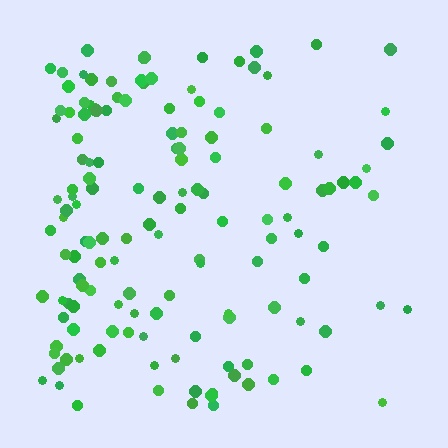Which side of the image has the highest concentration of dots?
The left.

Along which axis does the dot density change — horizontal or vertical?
Horizontal.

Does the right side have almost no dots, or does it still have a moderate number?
Still a moderate number, just noticeably fewer than the left.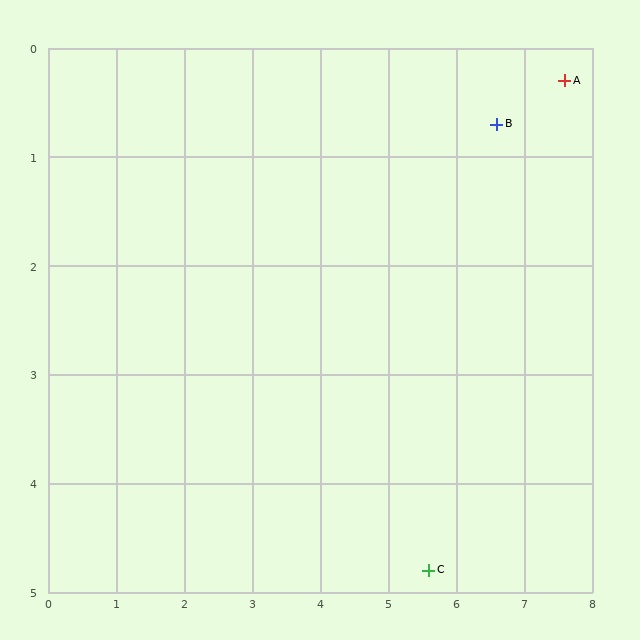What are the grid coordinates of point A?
Point A is at approximately (7.6, 0.3).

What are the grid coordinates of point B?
Point B is at approximately (6.6, 0.7).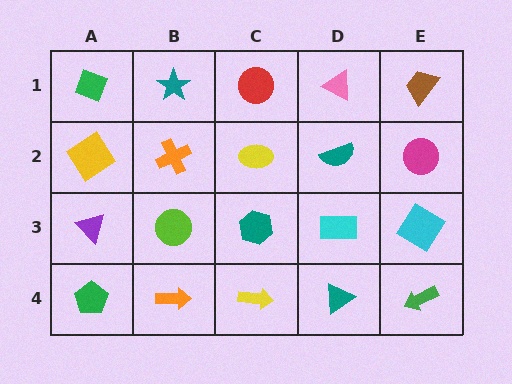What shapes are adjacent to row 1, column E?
A magenta circle (row 2, column E), a pink triangle (row 1, column D).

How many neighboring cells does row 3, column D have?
4.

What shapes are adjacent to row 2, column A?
A green diamond (row 1, column A), a purple triangle (row 3, column A), an orange cross (row 2, column B).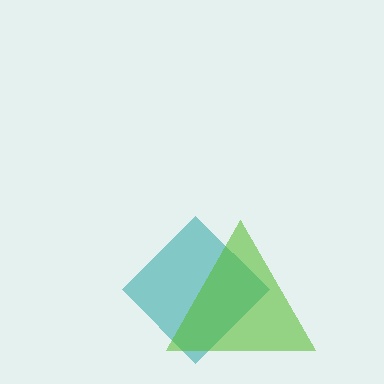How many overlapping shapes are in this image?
There are 2 overlapping shapes in the image.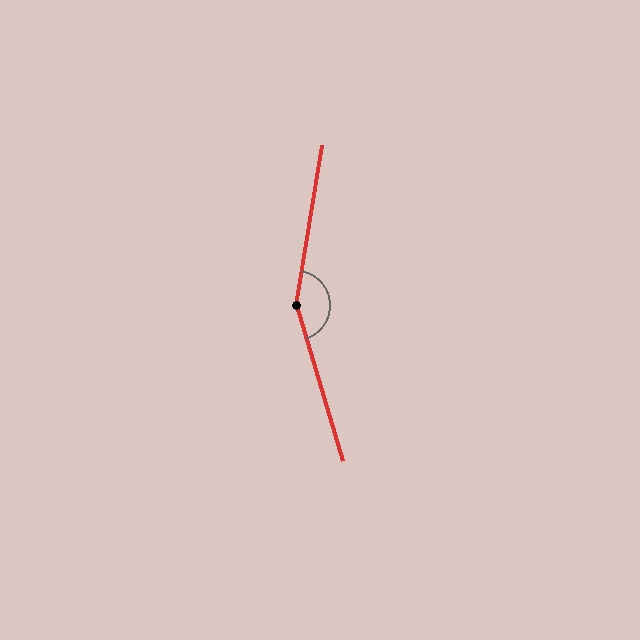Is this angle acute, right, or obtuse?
It is obtuse.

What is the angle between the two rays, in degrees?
Approximately 154 degrees.